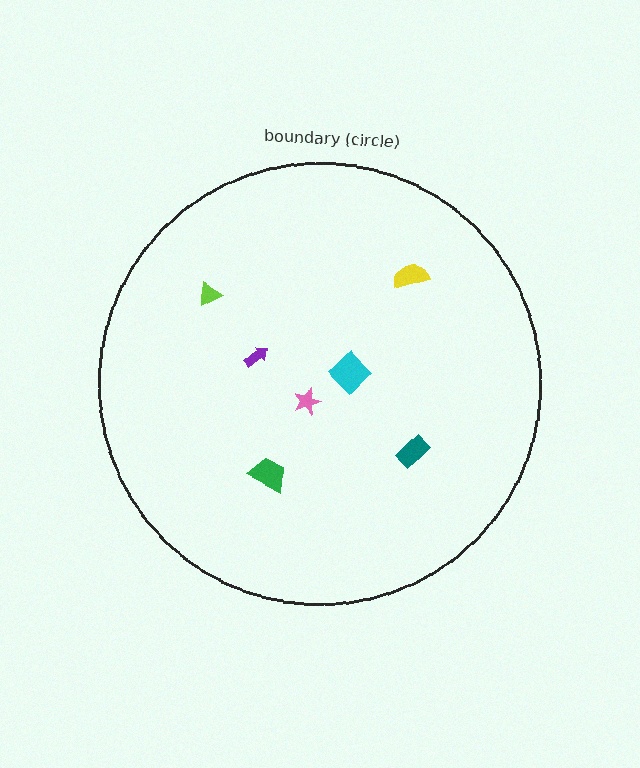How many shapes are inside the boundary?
7 inside, 0 outside.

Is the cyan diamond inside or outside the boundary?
Inside.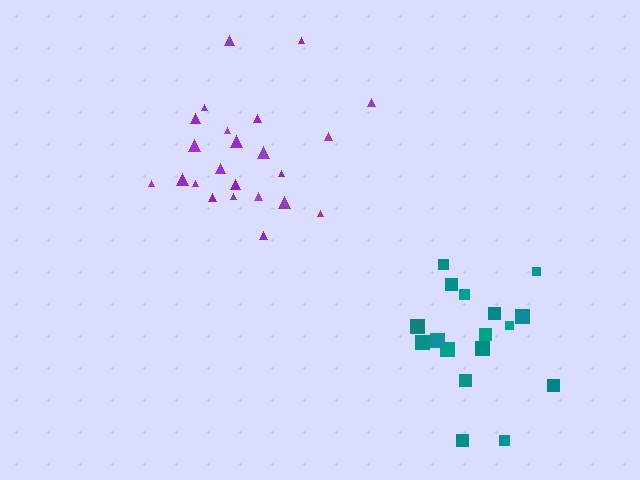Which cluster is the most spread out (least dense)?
Teal.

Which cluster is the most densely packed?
Purple.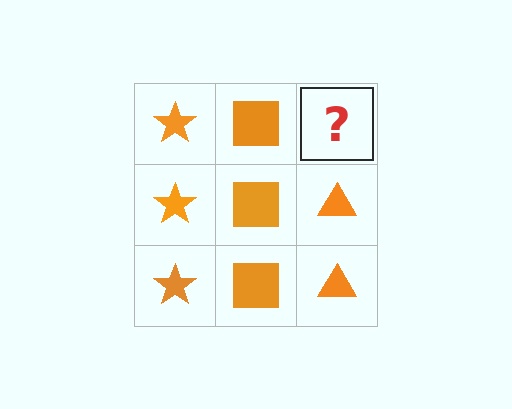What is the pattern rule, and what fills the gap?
The rule is that each column has a consistent shape. The gap should be filled with an orange triangle.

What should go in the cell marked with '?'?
The missing cell should contain an orange triangle.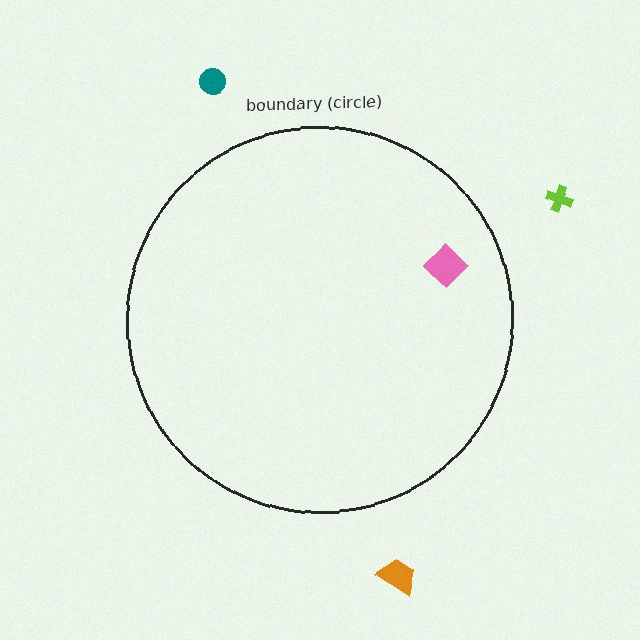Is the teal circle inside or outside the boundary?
Outside.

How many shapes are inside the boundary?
1 inside, 3 outside.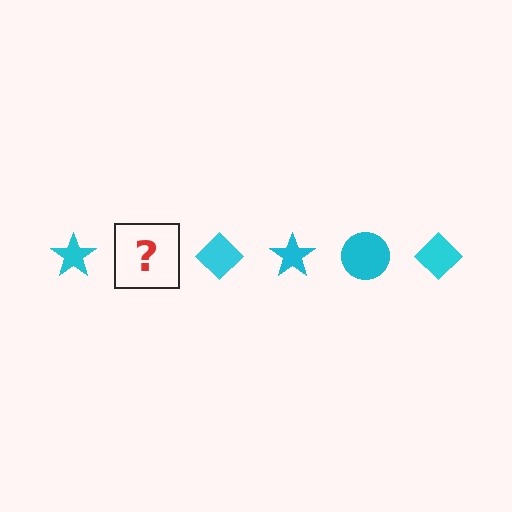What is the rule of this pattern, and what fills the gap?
The rule is that the pattern cycles through star, circle, diamond shapes in cyan. The gap should be filled with a cyan circle.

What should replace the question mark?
The question mark should be replaced with a cyan circle.